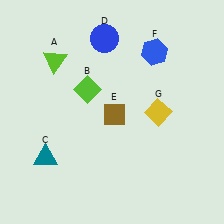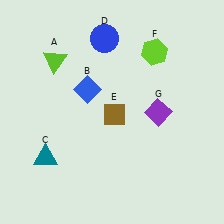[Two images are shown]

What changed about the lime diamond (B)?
In Image 1, B is lime. In Image 2, it changed to blue.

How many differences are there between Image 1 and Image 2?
There are 3 differences between the two images.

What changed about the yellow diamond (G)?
In Image 1, G is yellow. In Image 2, it changed to purple.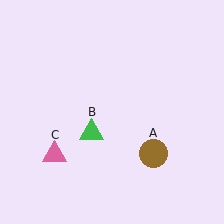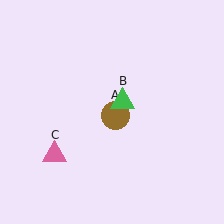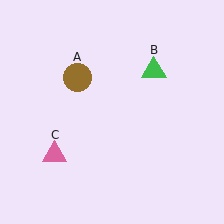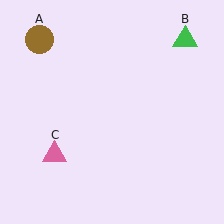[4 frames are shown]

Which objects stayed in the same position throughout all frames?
Pink triangle (object C) remained stationary.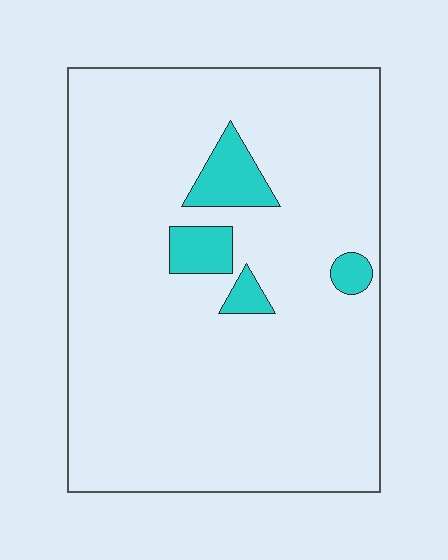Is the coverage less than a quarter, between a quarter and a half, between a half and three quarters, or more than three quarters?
Less than a quarter.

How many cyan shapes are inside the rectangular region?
4.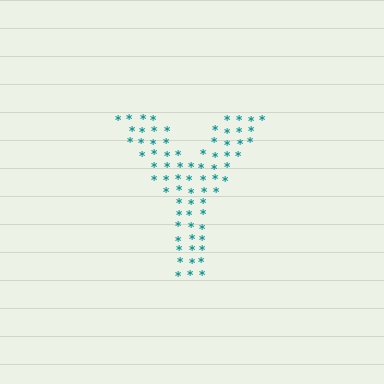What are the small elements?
The small elements are asterisks.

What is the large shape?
The large shape is the letter Y.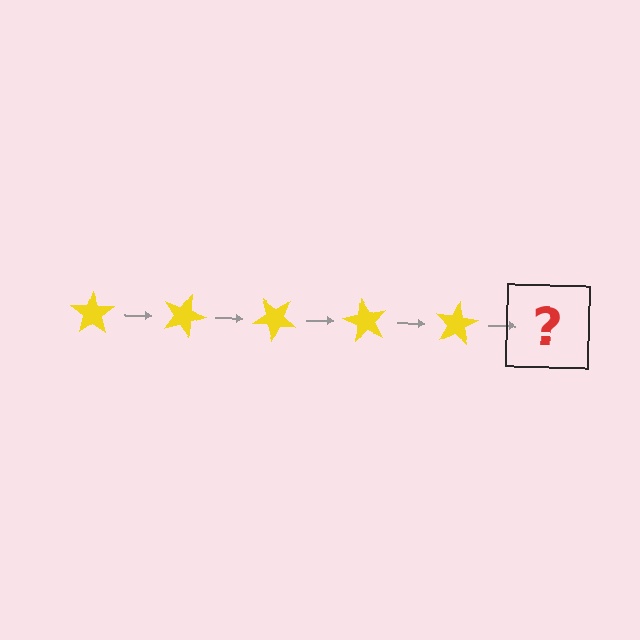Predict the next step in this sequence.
The next step is a yellow star rotated 100 degrees.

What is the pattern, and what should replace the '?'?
The pattern is that the star rotates 20 degrees each step. The '?' should be a yellow star rotated 100 degrees.